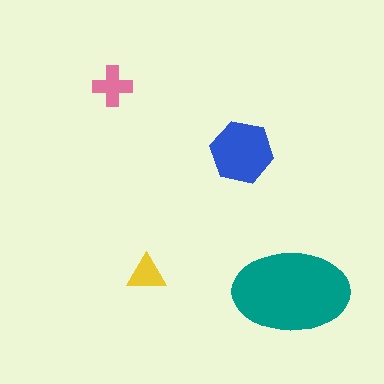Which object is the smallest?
The yellow triangle.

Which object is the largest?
The teal ellipse.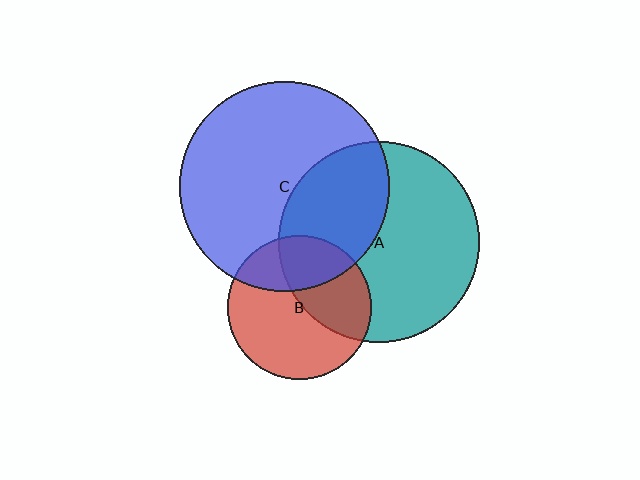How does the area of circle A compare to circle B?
Approximately 1.9 times.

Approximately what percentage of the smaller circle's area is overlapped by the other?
Approximately 35%.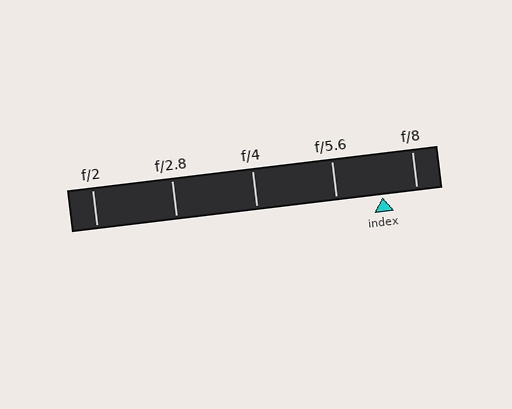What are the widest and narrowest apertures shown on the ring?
The widest aperture shown is f/2 and the narrowest is f/8.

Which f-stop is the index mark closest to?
The index mark is closest to f/8.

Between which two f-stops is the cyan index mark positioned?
The index mark is between f/5.6 and f/8.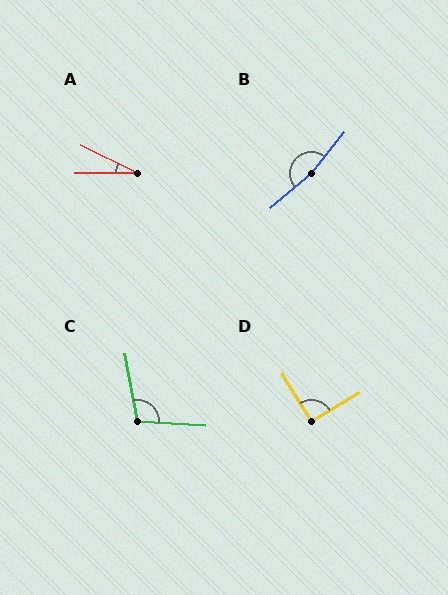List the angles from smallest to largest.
A (26°), D (90°), C (104°), B (168°).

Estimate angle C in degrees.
Approximately 104 degrees.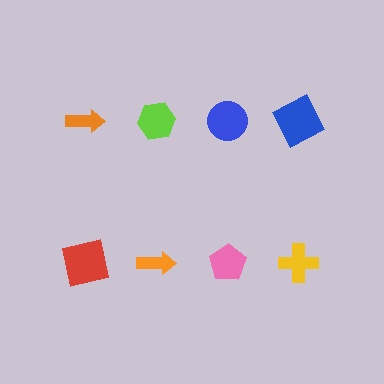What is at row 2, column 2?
An orange arrow.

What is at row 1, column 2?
A lime hexagon.